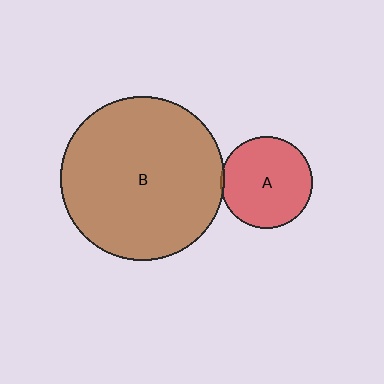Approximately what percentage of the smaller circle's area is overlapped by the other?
Approximately 5%.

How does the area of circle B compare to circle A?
Approximately 3.2 times.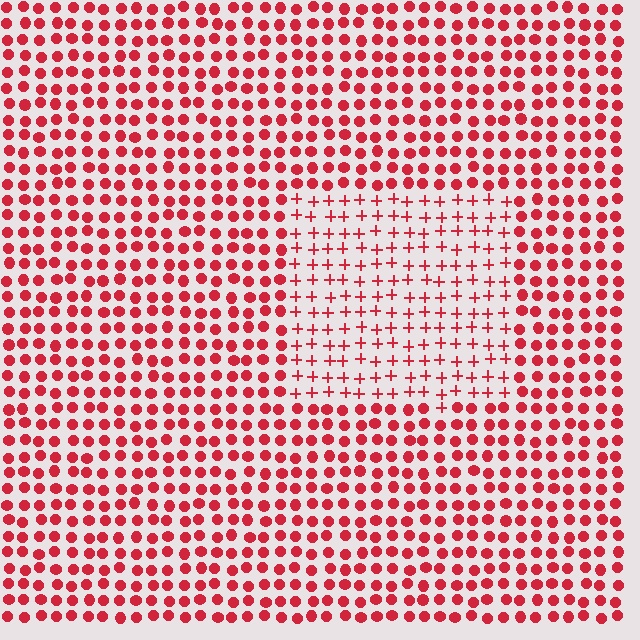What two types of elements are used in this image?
The image uses plus signs inside the rectangle region and circles outside it.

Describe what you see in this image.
The image is filled with small red elements arranged in a uniform grid. A rectangle-shaped region contains plus signs, while the surrounding area contains circles. The boundary is defined purely by the change in element shape.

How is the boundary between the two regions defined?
The boundary is defined by a change in element shape: plus signs inside vs. circles outside. All elements share the same color and spacing.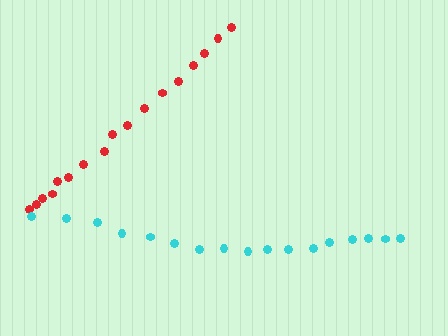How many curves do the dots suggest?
There are 2 distinct paths.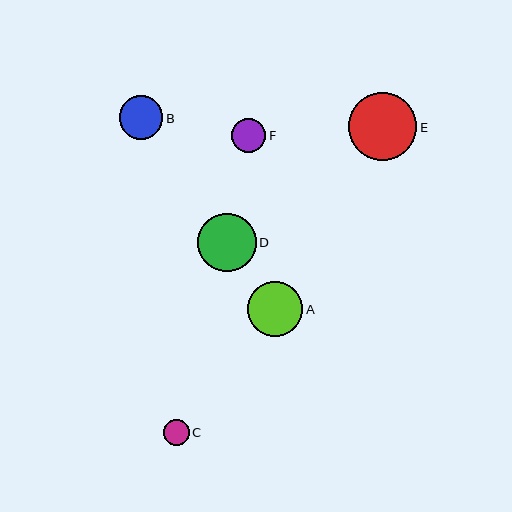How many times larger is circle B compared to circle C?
Circle B is approximately 1.7 times the size of circle C.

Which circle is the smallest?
Circle C is the smallest with a size of approximately 26 pixels.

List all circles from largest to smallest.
From largest to smallest: E, D, A, B, F, C.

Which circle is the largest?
Circle E is the largest with a size of approximately 68 pixels.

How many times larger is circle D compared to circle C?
Circle D is approximately 2.2 times the size of circle C.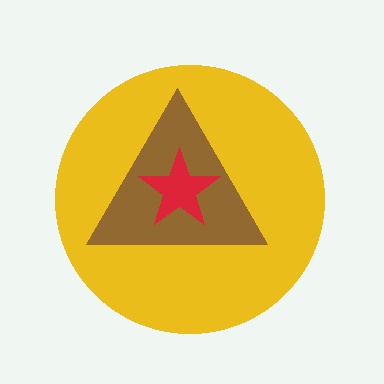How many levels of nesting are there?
3.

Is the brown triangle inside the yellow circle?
Yes.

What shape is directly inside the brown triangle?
The red star.